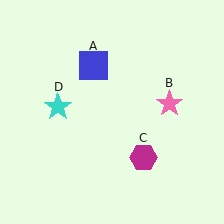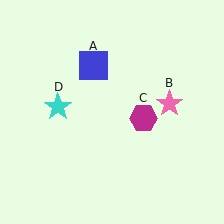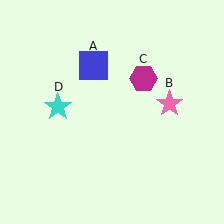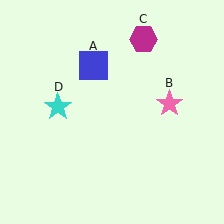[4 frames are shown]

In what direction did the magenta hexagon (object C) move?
The magenta hexagon (object C) moved up.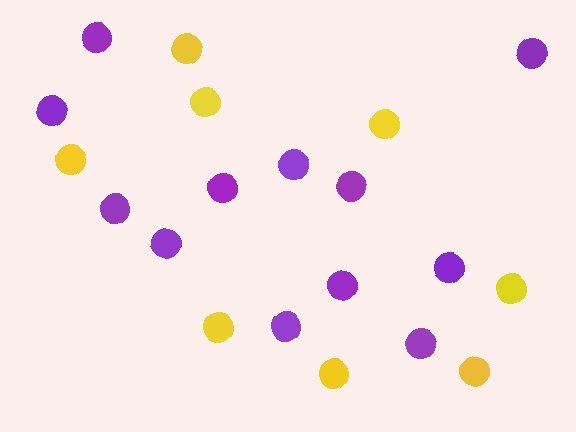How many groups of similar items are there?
There are 2 groups: one group of yellow circles (8) and one group of purple circles (12).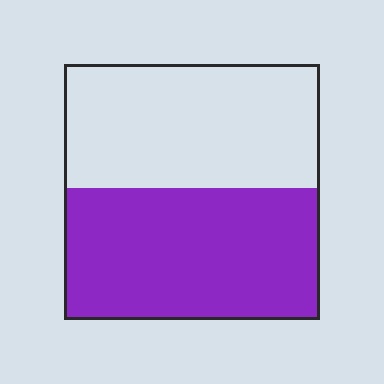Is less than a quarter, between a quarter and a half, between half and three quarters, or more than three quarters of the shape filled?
Between half and three quarters.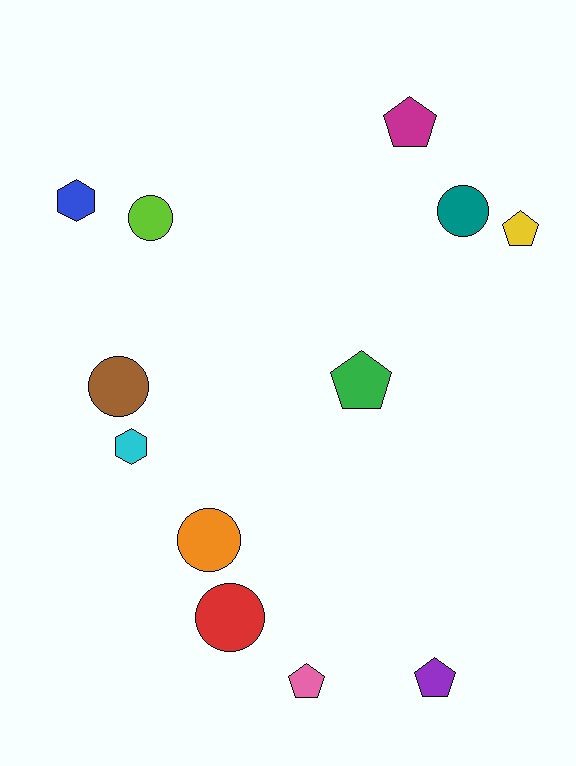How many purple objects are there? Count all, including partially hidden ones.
There is 1 purple object.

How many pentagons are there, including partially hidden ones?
There are 5 pentagons.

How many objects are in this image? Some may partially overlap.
There are 12 objects.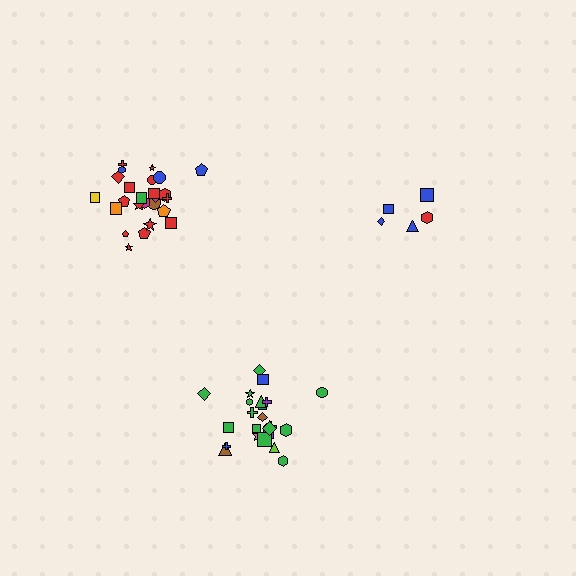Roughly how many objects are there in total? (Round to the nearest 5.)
Roughly 55 objects in total.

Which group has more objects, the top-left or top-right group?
The top-left group.